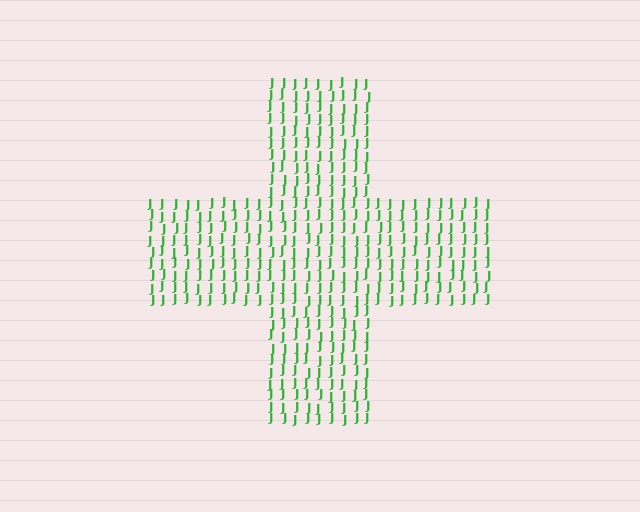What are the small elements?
The small elements are letter J's.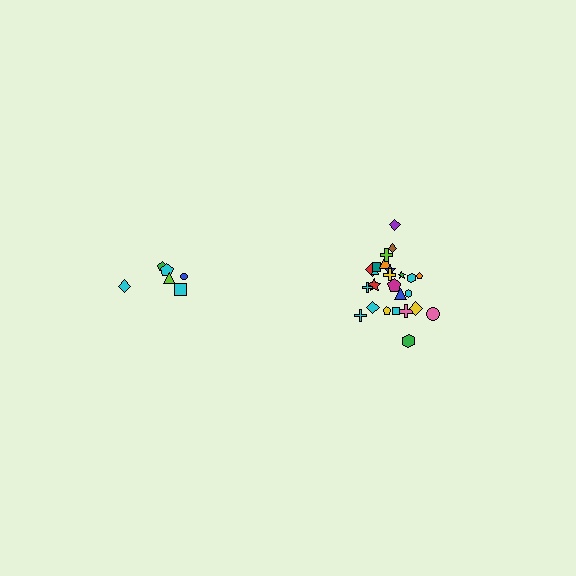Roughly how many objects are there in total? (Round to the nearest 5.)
Roughly 30 objects in total.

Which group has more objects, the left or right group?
The right group.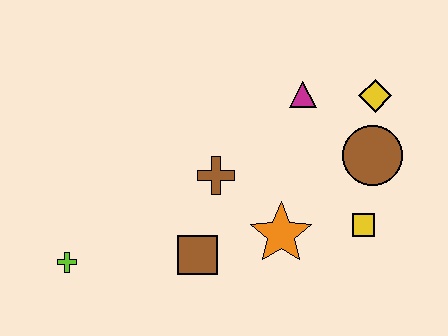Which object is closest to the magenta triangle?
The yellow diamond is closest to the magenta triangle.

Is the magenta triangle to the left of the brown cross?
No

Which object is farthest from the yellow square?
The lime cross is farthest from the yellow square.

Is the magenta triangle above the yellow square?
Yes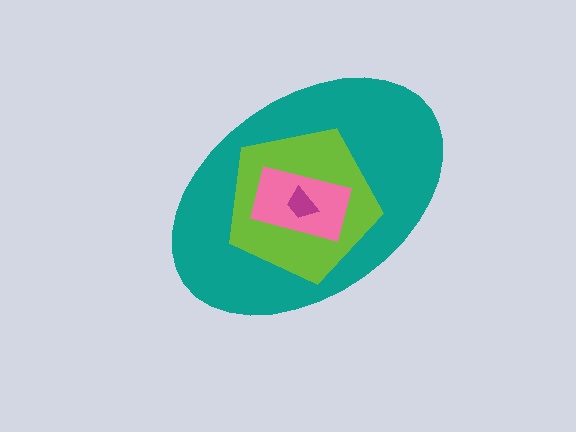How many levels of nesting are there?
4.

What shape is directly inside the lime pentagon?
The pink rectangle.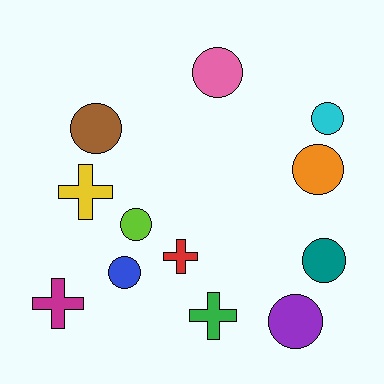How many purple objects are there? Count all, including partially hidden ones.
There is 1 purple object.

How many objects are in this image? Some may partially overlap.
There are 12 objects.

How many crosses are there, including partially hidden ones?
There are 4 crosses.